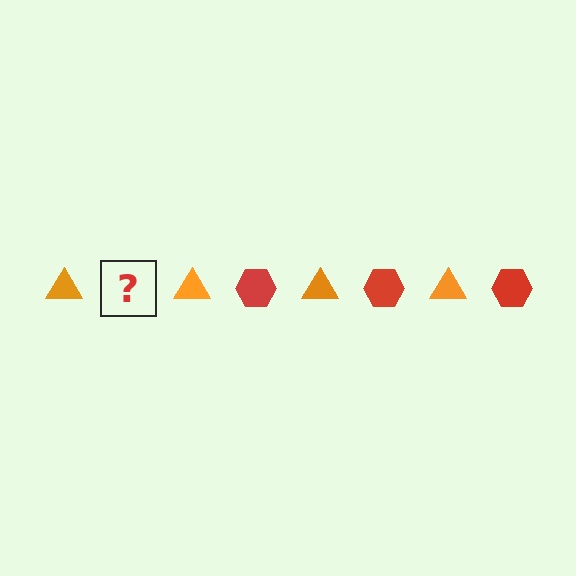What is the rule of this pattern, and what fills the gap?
The rule is that the pattern alternates between orange triangle and red hexagon. The gap should be filled with a red hexagon.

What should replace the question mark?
The question mark should be replaced with a red hexagon.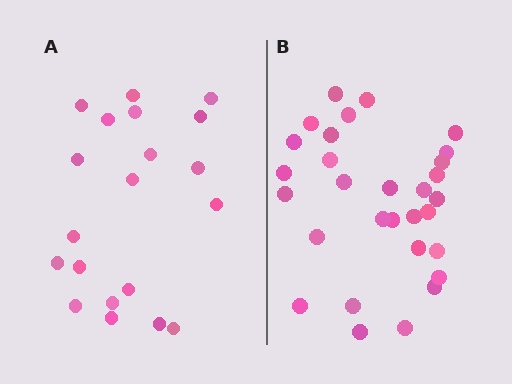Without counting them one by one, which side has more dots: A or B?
Region B (the right region) has more dots.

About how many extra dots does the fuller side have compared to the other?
Region B has roughly 10 or so more dots than region A.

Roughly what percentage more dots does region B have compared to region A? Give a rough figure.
About 50% more.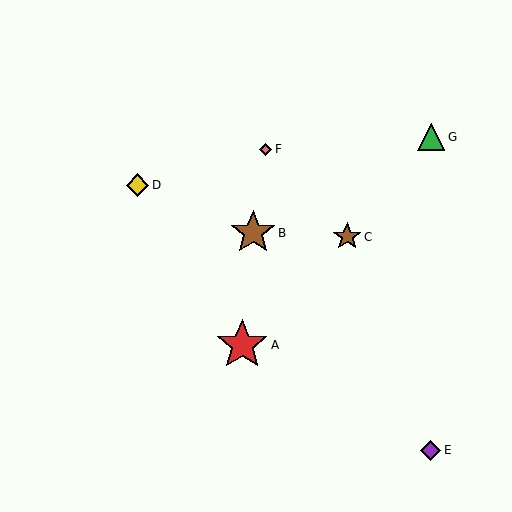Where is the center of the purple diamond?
The center of the purple diamond is at (431, 450).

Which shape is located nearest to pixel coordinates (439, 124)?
The green triangle (labeled G) at (431, 137) is nearest to that location.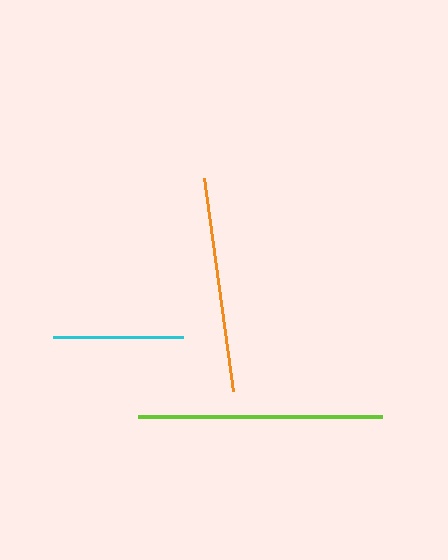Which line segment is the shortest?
The cyan line is the shortest at approximately 130 pixels.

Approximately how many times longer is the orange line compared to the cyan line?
The orange line is approximately 1.7 times the length of the cyan line.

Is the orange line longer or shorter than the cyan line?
The orange line is longer than the cyan line.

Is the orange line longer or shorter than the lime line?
The lime line is longer than the orange line.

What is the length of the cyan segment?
The cyan segment is approximately 130 pixels long.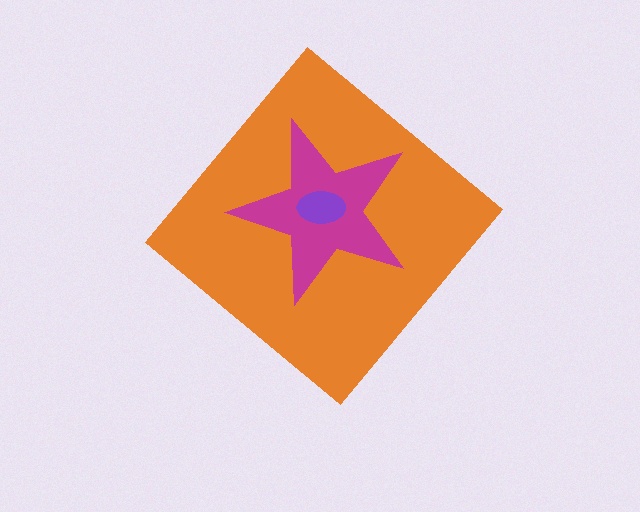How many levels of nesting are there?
3.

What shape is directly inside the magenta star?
The purple ellipse.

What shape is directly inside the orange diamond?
The magenta star.